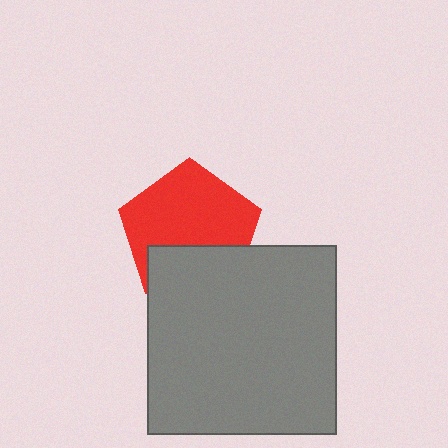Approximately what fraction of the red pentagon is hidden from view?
Roughly 33% of the red pentagon is hidden behind the gray square.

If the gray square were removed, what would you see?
You would see the complete red pentagon.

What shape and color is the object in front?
The object in front is a gray square.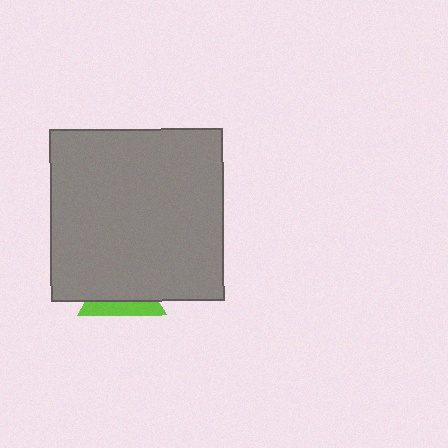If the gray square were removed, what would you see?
You would see the complete lime triangle.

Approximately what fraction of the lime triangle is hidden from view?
Roughly 68% of the lime triangle is hidden behind the gray square.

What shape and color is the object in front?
The object in front is a gray square.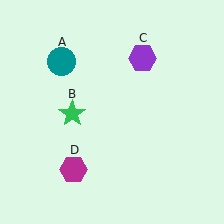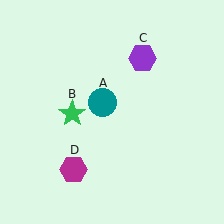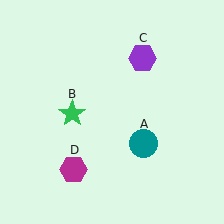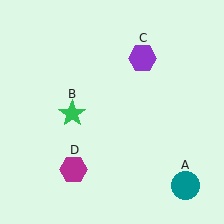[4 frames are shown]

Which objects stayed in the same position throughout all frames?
Green star (object B) and purple hexagon (object C) and magenta hexagon (object D) remained stationary.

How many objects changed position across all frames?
1 object changed position: teal circle (object A).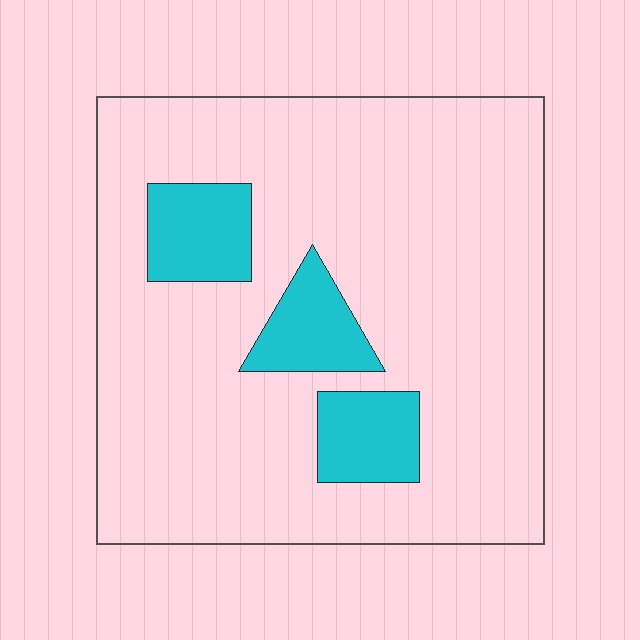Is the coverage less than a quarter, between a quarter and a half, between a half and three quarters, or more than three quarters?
Less than a quarter.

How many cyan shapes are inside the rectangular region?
3.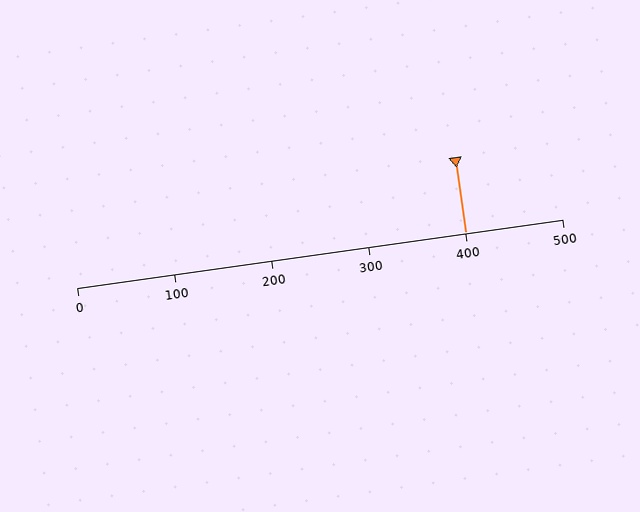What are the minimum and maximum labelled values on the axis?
The axis runs from 0 to 500.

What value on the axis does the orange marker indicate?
The marker indicates approximately 400.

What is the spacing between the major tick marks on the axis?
The major ticks are spaced 100 apart.